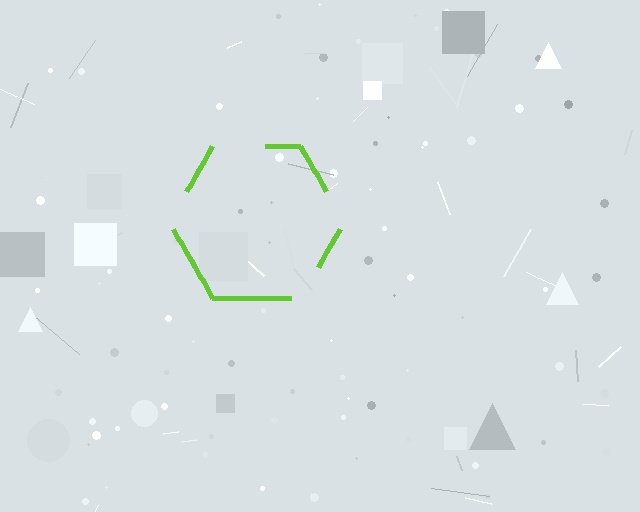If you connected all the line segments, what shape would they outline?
They would outline a hexagon.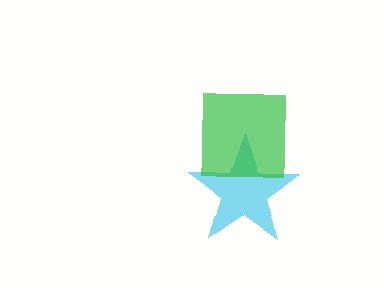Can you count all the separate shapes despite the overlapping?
Yes, there are 2 separate shapes.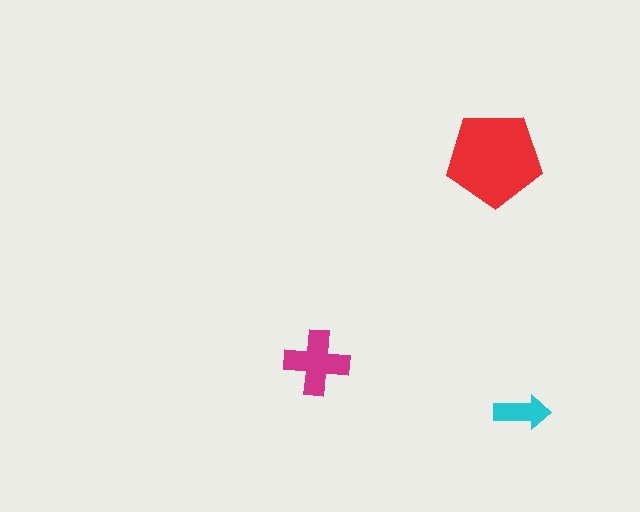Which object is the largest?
The red pentagon.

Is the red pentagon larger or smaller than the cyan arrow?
Larger.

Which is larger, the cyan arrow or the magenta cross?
The magenta cross.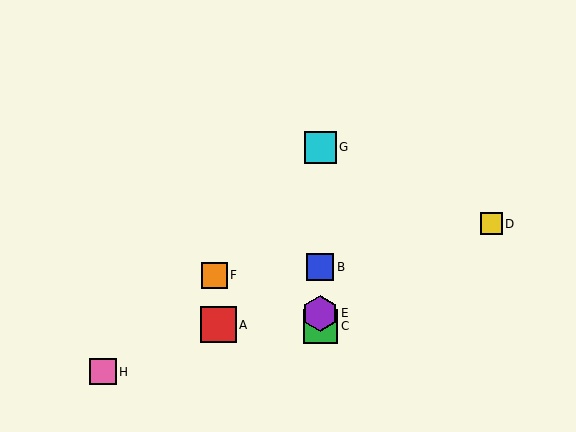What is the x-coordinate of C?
Object C is at x≈320.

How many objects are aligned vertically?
4 objects (B, C, E, G) are aligned vertically.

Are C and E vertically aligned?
Yes, both are at x≈320.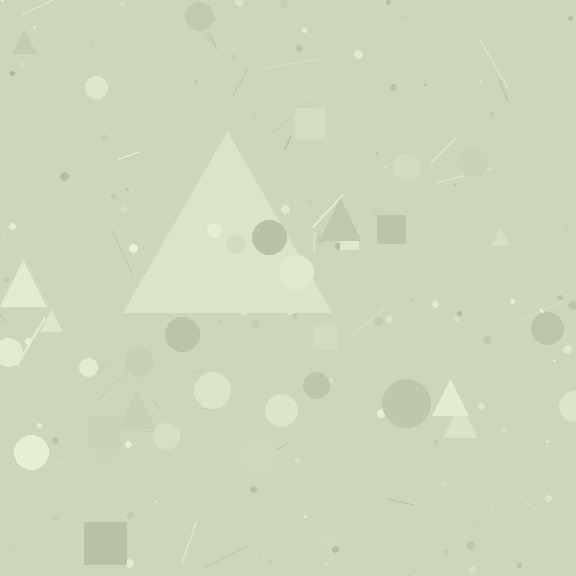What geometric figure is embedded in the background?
A triangle is embedded in the background.